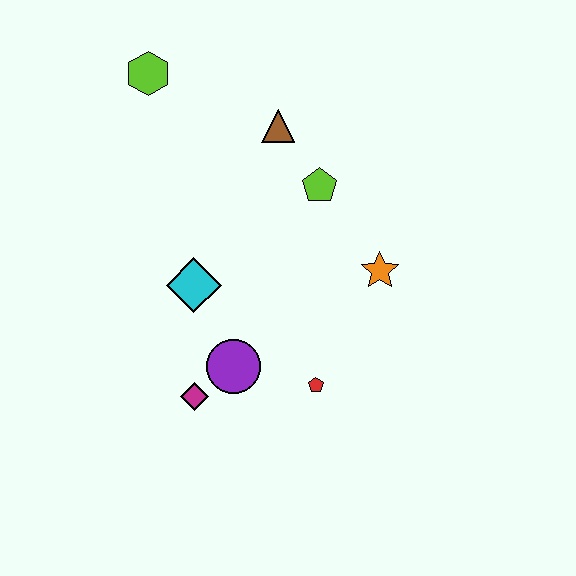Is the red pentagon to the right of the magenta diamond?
Yes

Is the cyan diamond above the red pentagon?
Yes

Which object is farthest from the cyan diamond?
The lime hexagon is farthest from the cyan diamond.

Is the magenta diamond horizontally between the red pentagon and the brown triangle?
No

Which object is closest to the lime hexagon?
The brown triangle is closest to the lime hexagon.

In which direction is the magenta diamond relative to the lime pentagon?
The magenta diamond is below the lime pentagon.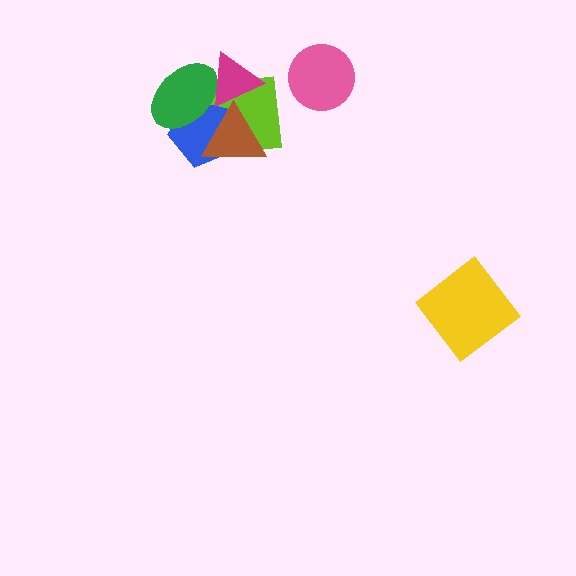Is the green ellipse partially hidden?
Yes, it is partially covered by another shape.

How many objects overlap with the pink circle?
0 objects overlap with the pink circle.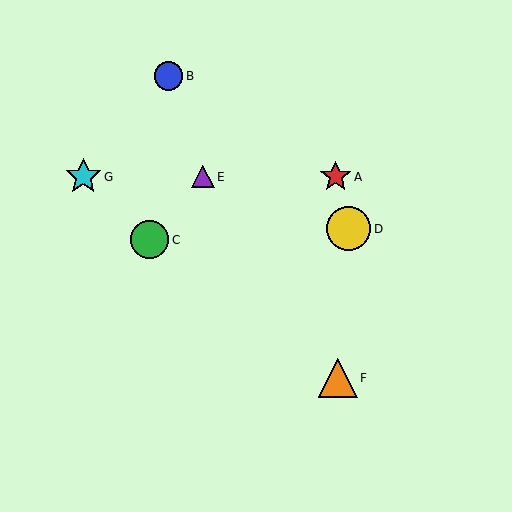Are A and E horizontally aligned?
Yes, both are at y≈177.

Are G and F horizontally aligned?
No, G is at y≈177 and F is at y≈378.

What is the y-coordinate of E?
Object E is at y≈177.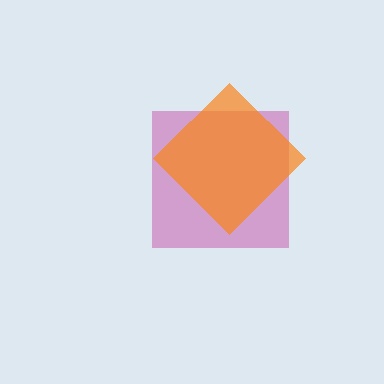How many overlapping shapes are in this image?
There are 2 overlapping shapes in the image.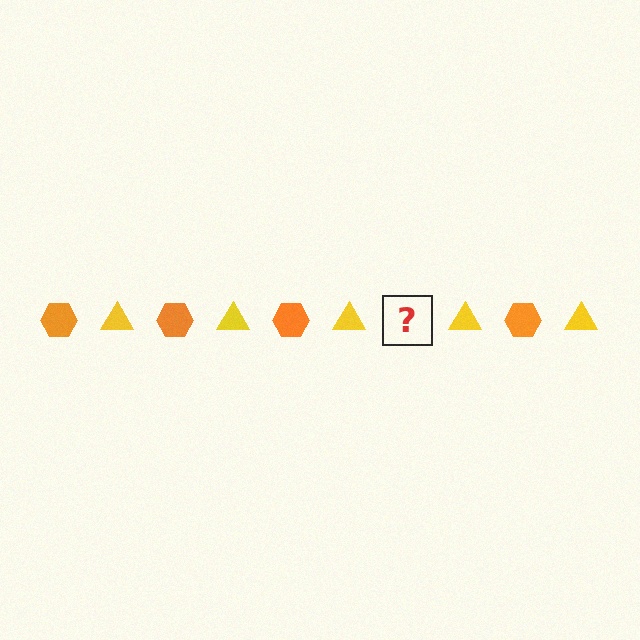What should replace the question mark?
The question mark should be replaced with an orange hexagon.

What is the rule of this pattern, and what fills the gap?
The rule is that the pattern alternates between orange hexagon and yellow triangle. The gap should be filled with an orange hexagon.